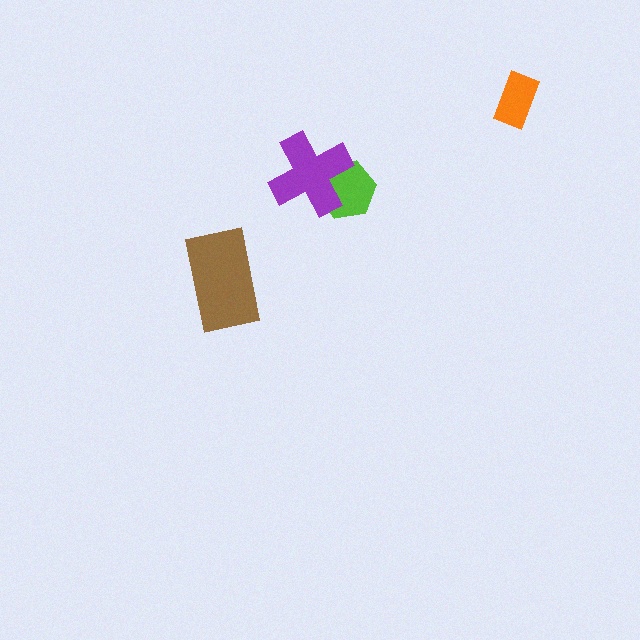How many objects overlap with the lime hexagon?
1 object overlaps with the lime hexagon.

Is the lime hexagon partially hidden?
Yes, it is partially covered by another shape.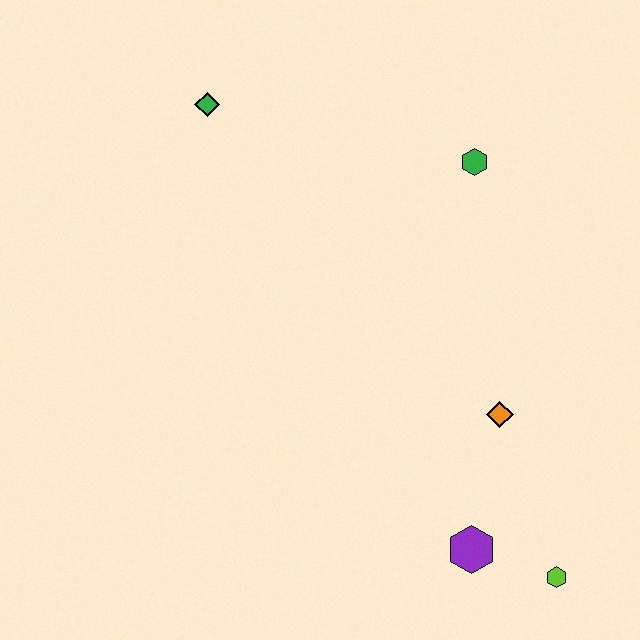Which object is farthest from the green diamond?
The lime hexagon is farthest from the green diamond.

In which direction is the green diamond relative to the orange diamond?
The green diamond is above the orange diamond.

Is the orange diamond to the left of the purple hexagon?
No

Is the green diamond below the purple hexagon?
No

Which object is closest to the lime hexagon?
The purple hexagon is closest to the lime hexagon.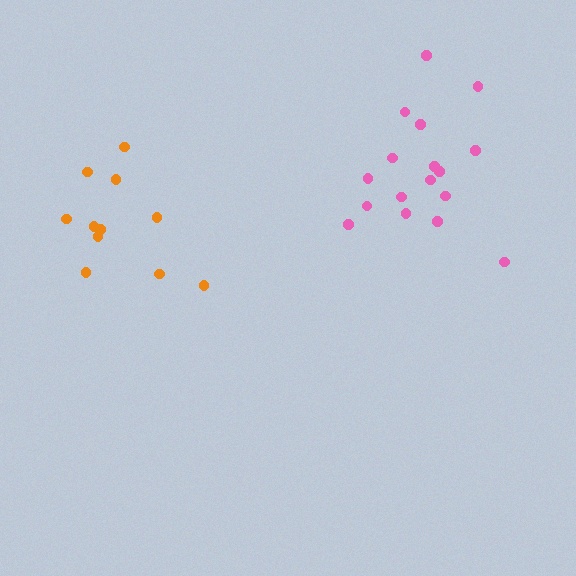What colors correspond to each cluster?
The clusters are colored: pink, orange.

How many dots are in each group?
Group 1: 17 dots, Group 2: 11 dots (28 total).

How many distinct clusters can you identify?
There are 2 distinct clusters.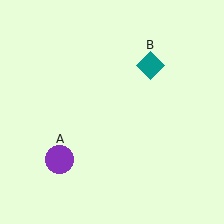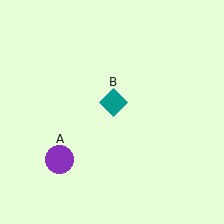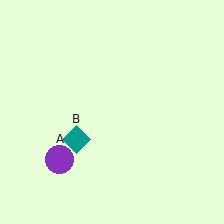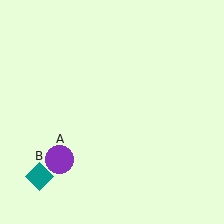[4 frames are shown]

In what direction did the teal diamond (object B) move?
The teal diamond (object B) moved down and to the left.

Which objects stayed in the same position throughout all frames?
Purple circle (object A) remained stationary.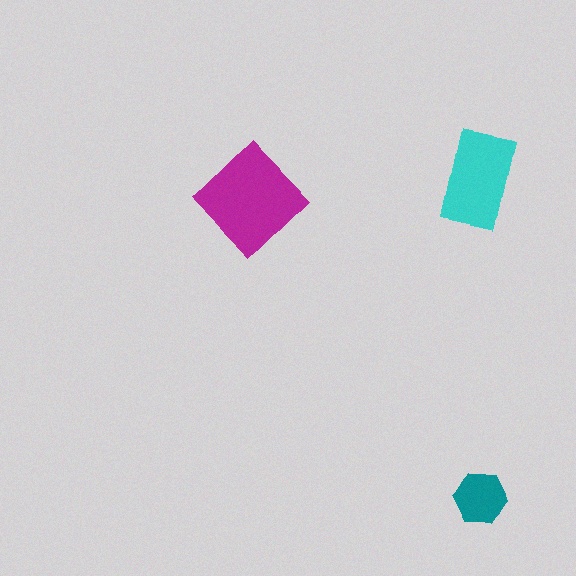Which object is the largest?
The magenta diamond.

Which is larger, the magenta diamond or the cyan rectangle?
The magenta diamond.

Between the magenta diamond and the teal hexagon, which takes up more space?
The magenta diamond.